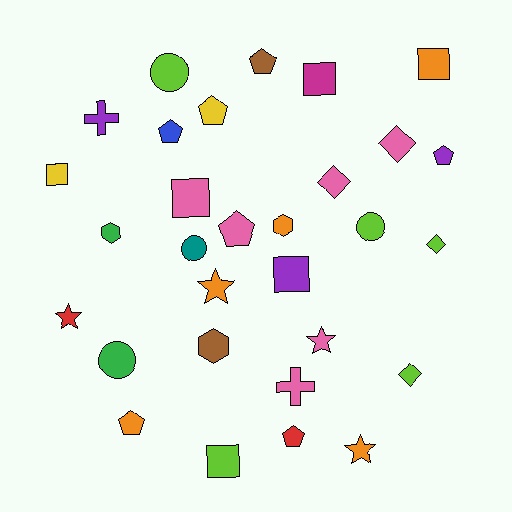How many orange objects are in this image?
There are 5 orange objects.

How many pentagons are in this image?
There are 7 pentagons.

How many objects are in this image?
There are 30 objects.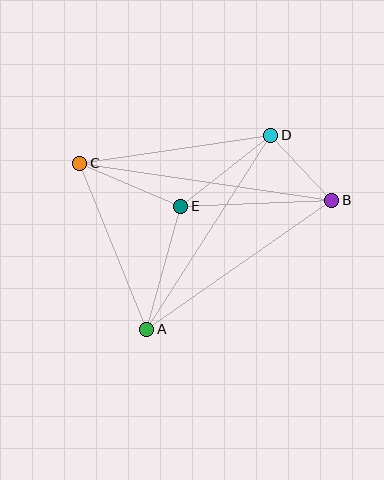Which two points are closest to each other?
Points B and D are closest to each other.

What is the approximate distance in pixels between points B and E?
The distance between B and E is approximately 152 pixels.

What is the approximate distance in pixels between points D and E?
The distance between D and E is approximately 115 pixels.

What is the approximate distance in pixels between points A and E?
The distance between A and E is approximately 127 pixels.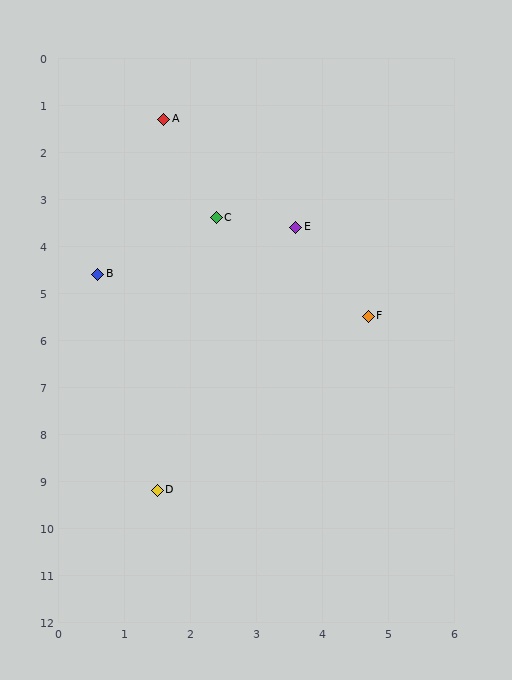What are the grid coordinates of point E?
Point E is at approximately (3.6, 3.6).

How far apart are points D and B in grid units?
Points D and B are about 4.7 grid units apart.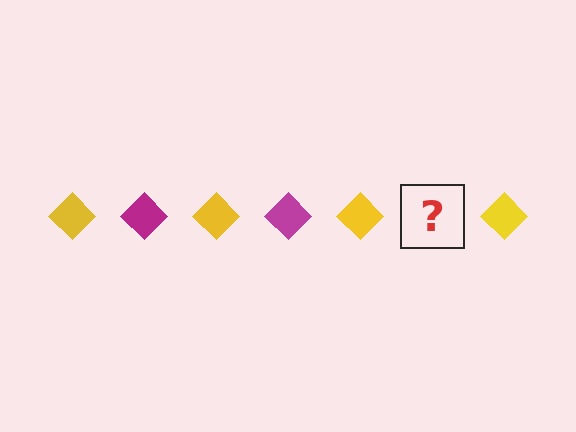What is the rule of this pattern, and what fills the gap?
The rule is that the pattern cycles through yellow, magenta diamonds. The gap should be filled with a magenta diamond.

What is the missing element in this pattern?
The missing element is a magenta diamond.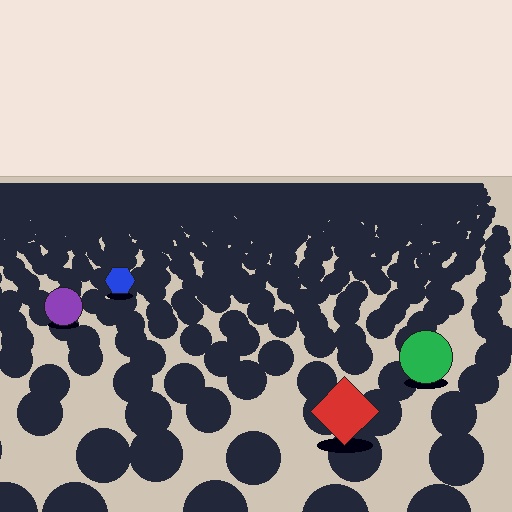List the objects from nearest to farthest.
From nearest to farthest: the red diamond, the green circle, the purple circle, the blue hexagon.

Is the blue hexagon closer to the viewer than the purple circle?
No. The purple circle is closer — you can tell from the texture gradient: the ground texture is coarser near it.